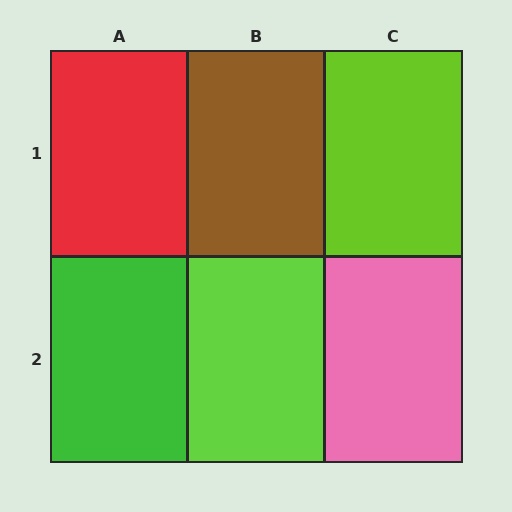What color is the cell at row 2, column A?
Green.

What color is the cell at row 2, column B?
Lime.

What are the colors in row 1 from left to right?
Red, brown, lime.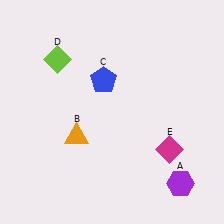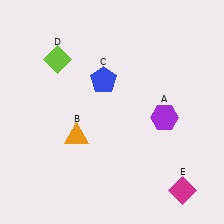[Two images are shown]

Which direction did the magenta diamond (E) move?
The magenta diamond (E) moved down.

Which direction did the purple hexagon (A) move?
The purple hexagon (A) moved up.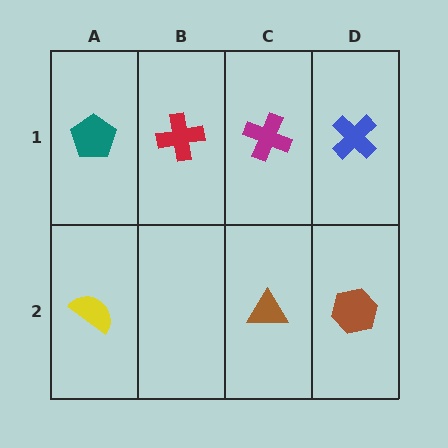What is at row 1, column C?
A magenta cross.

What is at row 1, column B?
A red cross.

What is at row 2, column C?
A brown triangle.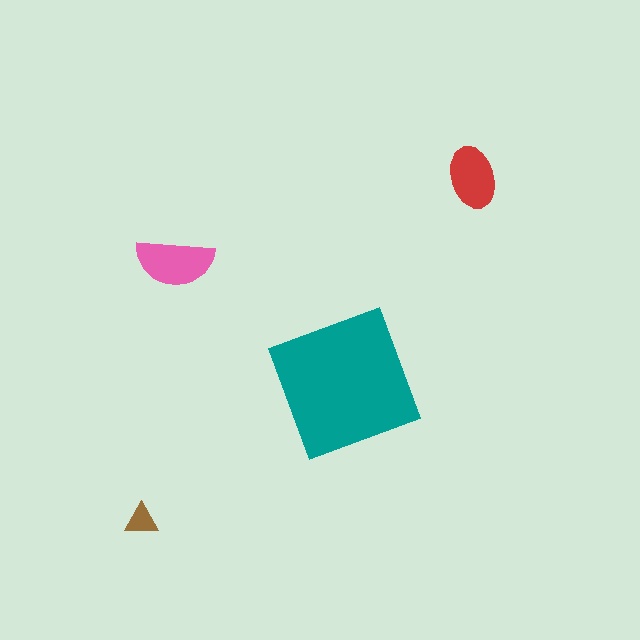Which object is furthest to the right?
The red ellipse is rightmost.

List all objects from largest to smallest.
The teal square, the pink semicircle, the red ellipse, the brown triangle.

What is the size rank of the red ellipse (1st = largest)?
3rd.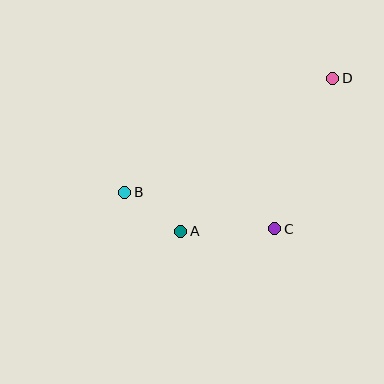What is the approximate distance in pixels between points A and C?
The distance between A and C is approximately 94 pixels.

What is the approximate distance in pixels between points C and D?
The distance between C and D is approximately 161 pixels.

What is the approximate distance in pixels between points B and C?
The distance between B and C is approximately 155 pixels.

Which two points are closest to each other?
Points A and B are closest to each other.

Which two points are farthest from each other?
Points B and D are farthest from each other.